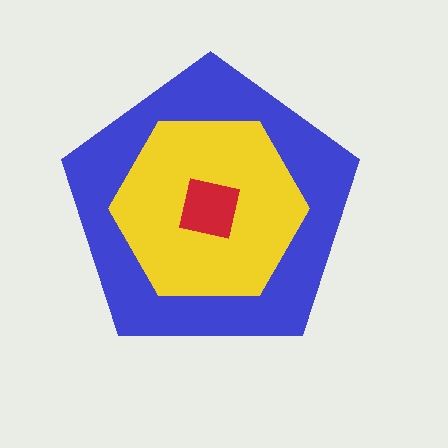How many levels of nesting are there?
3.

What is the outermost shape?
The blue pentagon.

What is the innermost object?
The red square.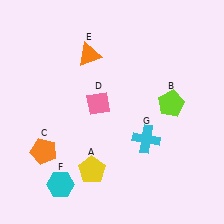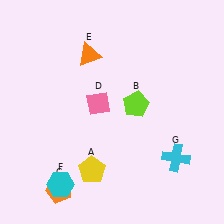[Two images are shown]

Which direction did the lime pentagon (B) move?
The lime pentagon (B) moved left.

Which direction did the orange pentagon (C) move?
The orange pentagon (C) moved down.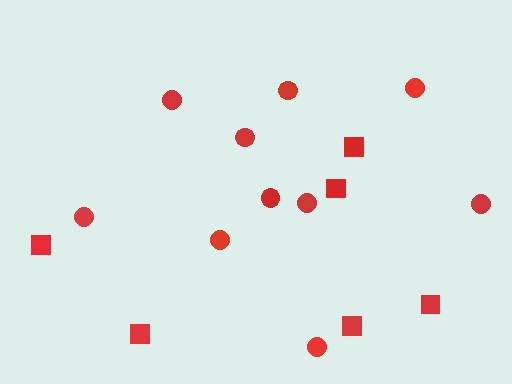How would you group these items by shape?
There are 2 groups: one group of squares (6) and one group of circles (10).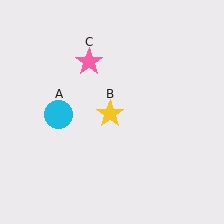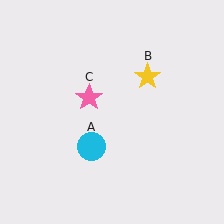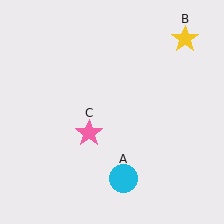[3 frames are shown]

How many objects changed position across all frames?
3 objects changed position: cyan circle (object A), yellow star (object B), pink star (object C).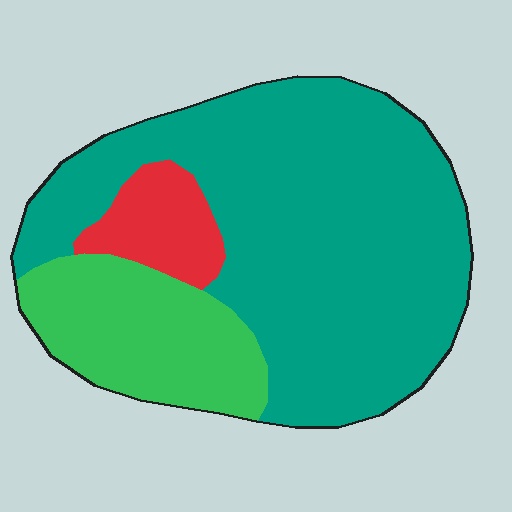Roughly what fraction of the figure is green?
Green takes up between a sixth and a third of the figure.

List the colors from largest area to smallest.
From largest to smallest: teal, green, red.